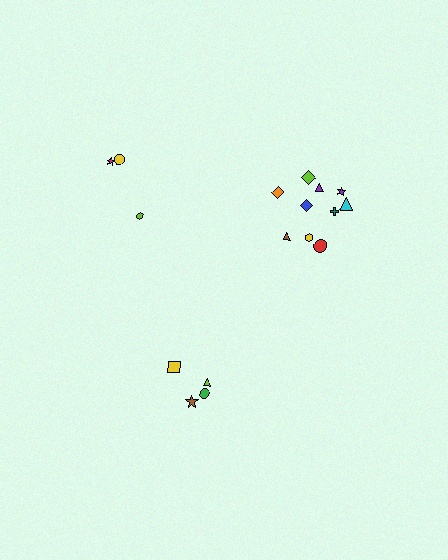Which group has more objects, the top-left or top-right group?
The top-right group.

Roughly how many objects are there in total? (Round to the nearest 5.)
Roughly 15 objects in total.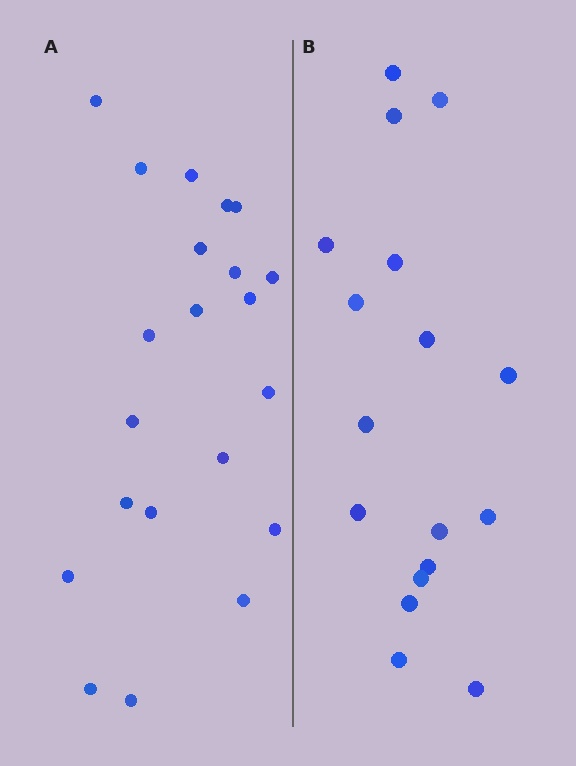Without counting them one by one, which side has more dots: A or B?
Region A (the left region) has more dots.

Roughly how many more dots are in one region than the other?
Region A has about 4 more dots than region B.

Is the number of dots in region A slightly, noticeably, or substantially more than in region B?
Region A has only slightly more — the two regions are fairly close. The ratio is roughly 1.2 to 1.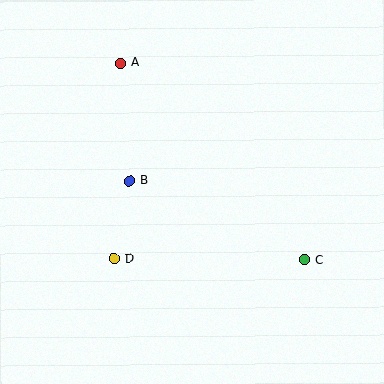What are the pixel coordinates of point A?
Point A is at (120, 63).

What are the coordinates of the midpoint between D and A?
The midpoint between D and A is at (117, 161).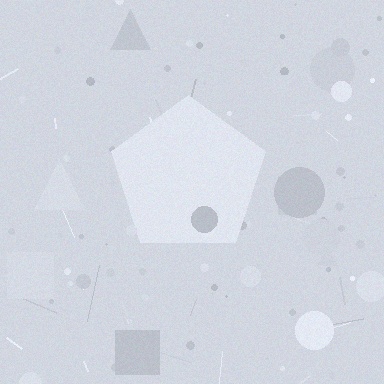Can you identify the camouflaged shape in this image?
The camouflaged shape is a pentagon.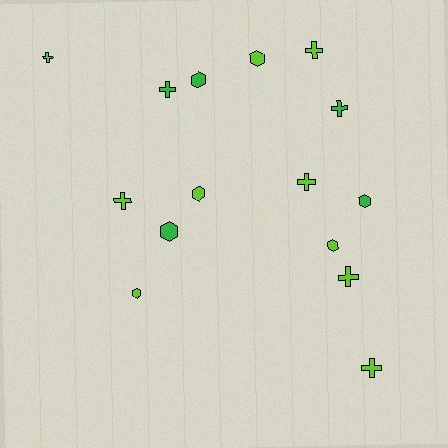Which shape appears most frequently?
Cross, with 8 objects.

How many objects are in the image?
There are 15 objects.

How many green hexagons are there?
There are 3 green hexagons.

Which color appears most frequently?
Lime, with 10 objects.